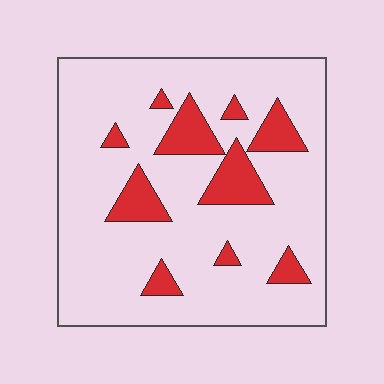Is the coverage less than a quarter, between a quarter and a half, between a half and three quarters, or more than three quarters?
Less than a quarter.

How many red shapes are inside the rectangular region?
10.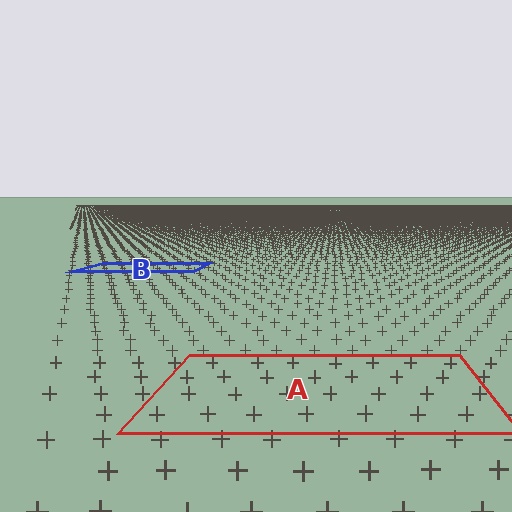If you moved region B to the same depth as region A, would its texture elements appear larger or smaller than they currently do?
They would appear larger. At a closer depth, the same texture elements are projected at a bigger on-screen size.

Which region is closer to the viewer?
Region A is closer. The texture elements there are larger and more spread out.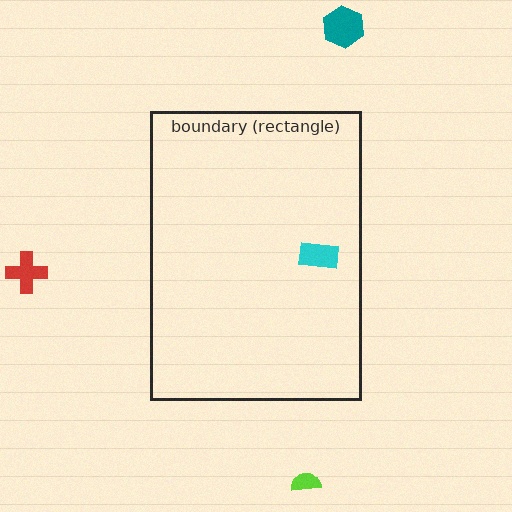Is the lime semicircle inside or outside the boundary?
Outside.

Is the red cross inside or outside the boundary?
Outside.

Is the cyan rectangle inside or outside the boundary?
Inside.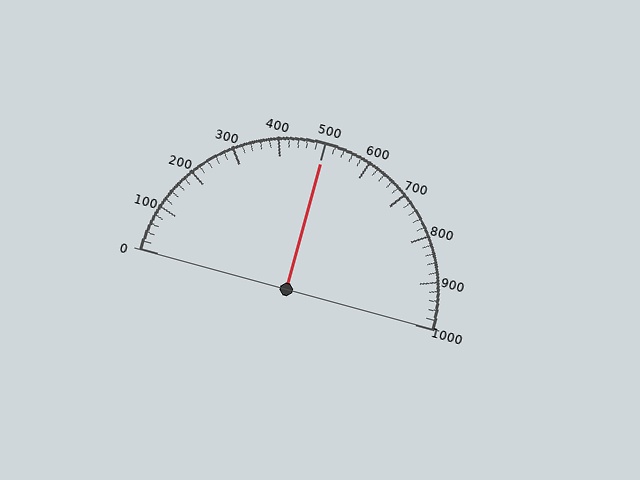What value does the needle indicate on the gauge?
The needle indicates approximately 500.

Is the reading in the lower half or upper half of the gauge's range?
The reading is in the upper half of the range (0 to 1000).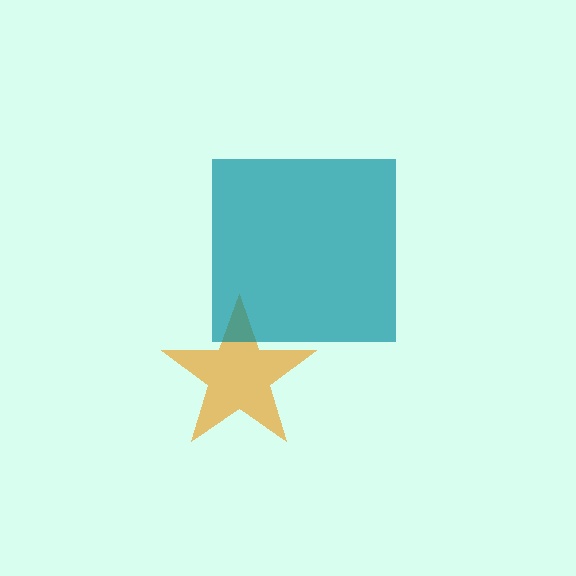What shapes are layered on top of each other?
The layered shapes are: an orange star, a teal square.